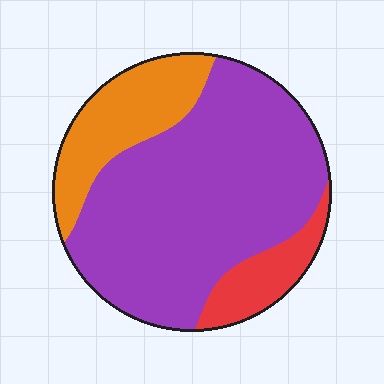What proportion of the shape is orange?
Orange takes up less than a quarter of the shape.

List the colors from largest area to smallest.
From largest to smallest: purple, orange, red.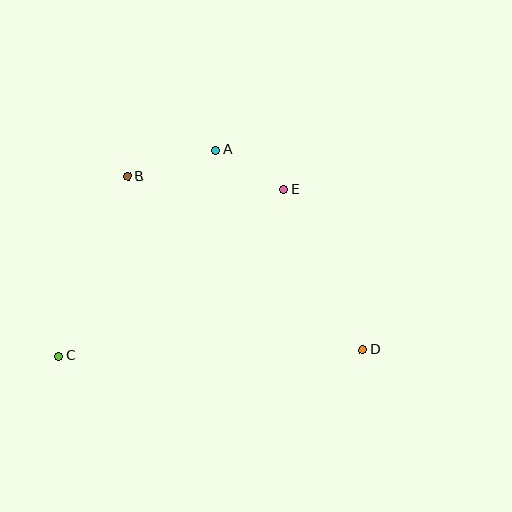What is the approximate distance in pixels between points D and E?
The distance between D and E is approximately 179 pixels.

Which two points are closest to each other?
Points A and E are closest to each other.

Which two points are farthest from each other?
Points C and D are farthest from each other.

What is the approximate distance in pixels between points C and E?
The distance between C and E is approximately 280 pixels.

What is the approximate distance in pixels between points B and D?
The distance between B and D is approximately 292 pixels.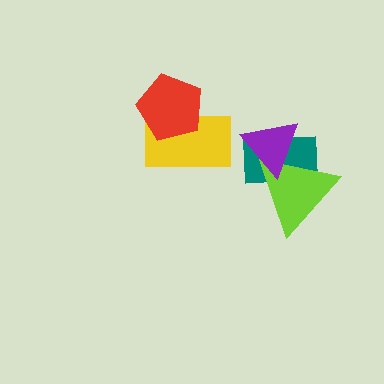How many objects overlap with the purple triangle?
2 objects overlap with the purple triangle.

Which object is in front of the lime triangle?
The purple triangle is in front of the lime triangle.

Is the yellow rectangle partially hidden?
Yes, it is partially covered by another shape.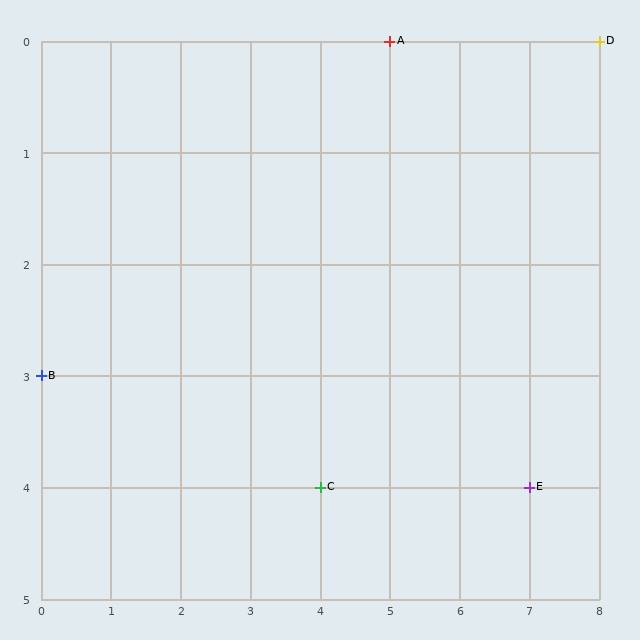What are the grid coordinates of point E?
Point E is at grid coordinates (7, 4).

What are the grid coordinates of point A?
Point A is at grid coordinates (5, 0).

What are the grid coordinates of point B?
Point B is at grid coordinates (0, 3).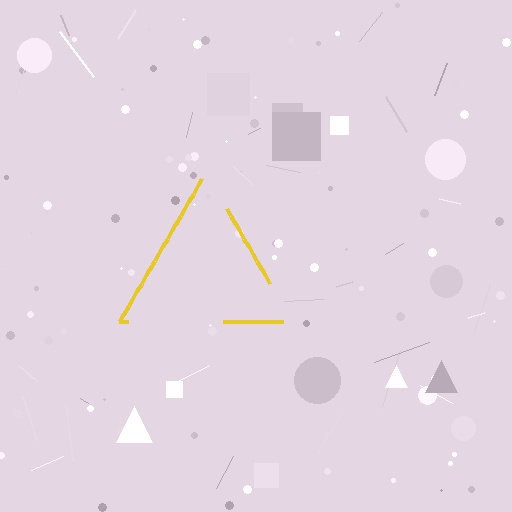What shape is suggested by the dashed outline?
The dashed outline suggests a triangle.